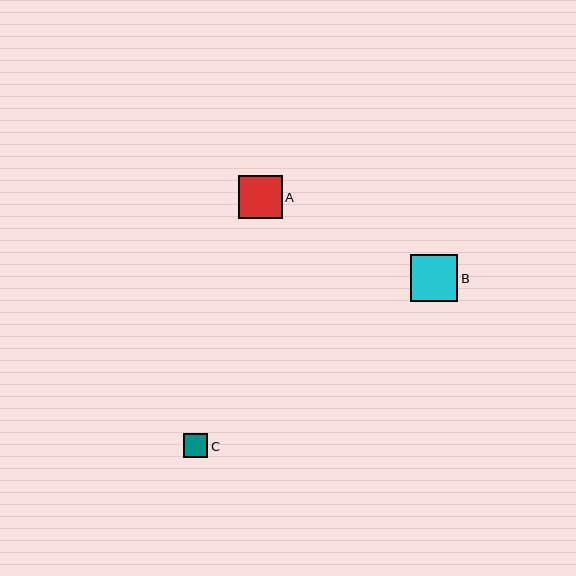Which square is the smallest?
Square C is the smallest with a size of approximately 24 pixels.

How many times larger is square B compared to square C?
Square B is approximately 1.9 times the size of square C.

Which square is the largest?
Square B is the largest with a size of approximately 47 pixels.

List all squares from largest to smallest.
From largest to smallest: B, A, C.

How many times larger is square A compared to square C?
Square A is approximately 1.8 times the size of square C.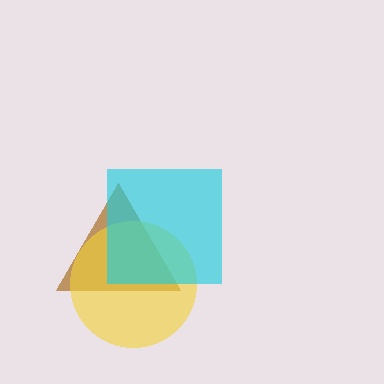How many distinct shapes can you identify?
There are 3 distinct shapes: a brown triangle, a yellow circle, a cyan square.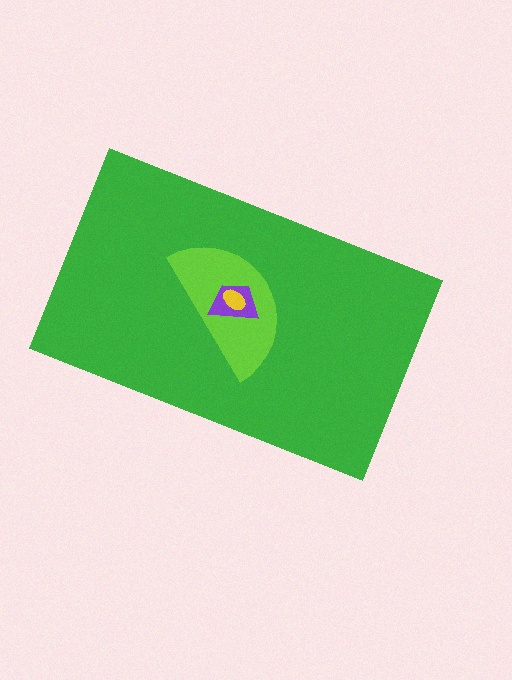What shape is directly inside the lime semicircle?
The purple trapezoid.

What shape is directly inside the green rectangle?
The lime semicircle.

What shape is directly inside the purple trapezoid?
The yellow ellipse.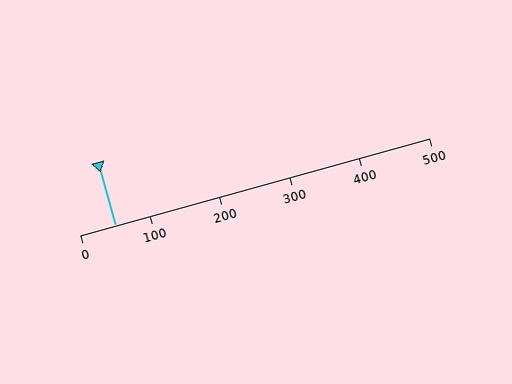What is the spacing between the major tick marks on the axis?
The major ticks are spaced 100 apart.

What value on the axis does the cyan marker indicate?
The marker indicates approximately 50.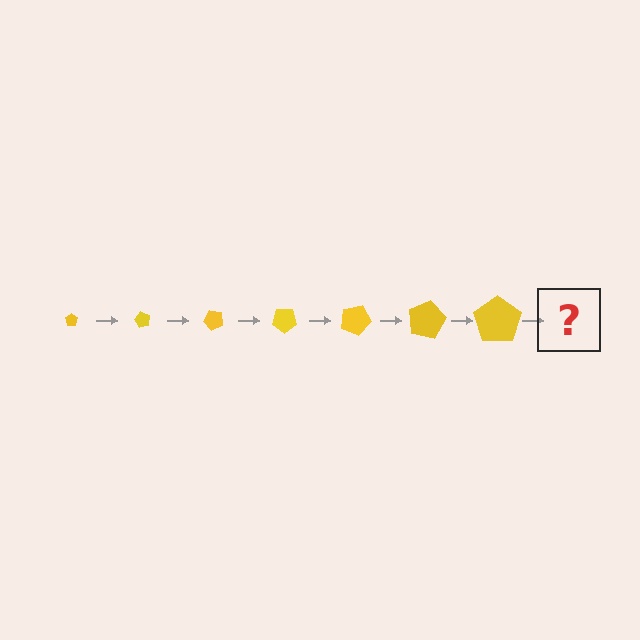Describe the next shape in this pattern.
It should be a pentagon, larger than the previous one and rotated 420 degrees from the start.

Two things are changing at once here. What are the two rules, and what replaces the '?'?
The two rules are that the pentagon grows larger each step and it rotates 60 degrees each step. The '?' should be a pentagon, larger than the previous one and rotated 420 degrees from the start.